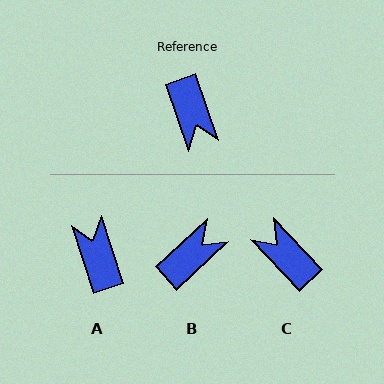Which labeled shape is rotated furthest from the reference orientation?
A, about 179 degrees away.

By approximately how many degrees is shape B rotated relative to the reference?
Approximately 114 degrees counter-clockwise.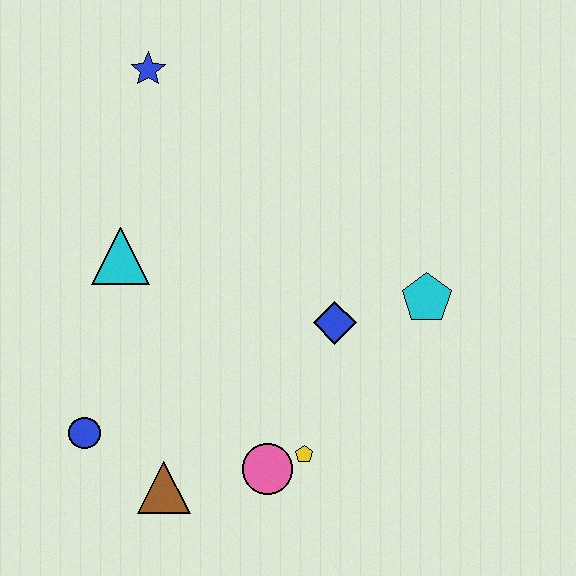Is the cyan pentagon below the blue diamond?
No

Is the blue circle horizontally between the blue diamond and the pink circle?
No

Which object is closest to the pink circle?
The yellow pentagon is closest to the pink circle.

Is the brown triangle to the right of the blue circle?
Yes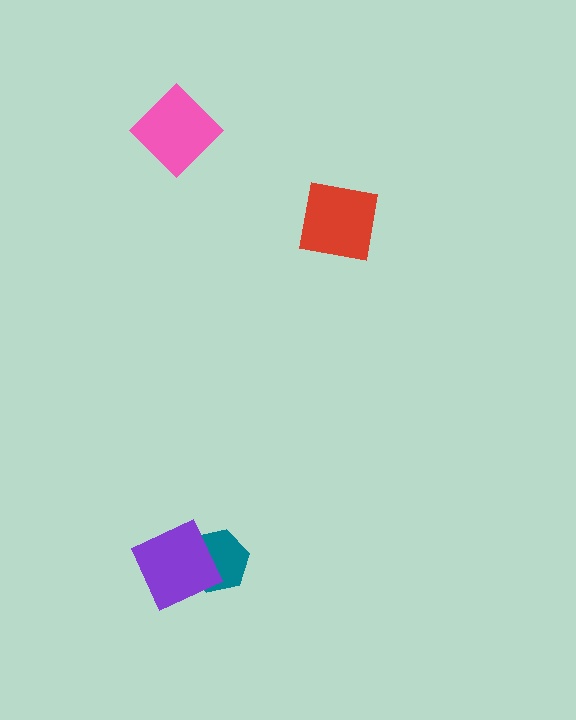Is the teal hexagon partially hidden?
Yes, it is partially covered by another shape.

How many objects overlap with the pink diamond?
0 objects overlap with the pink diamond.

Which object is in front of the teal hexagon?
The purple diamond is in front of the teal hexagon.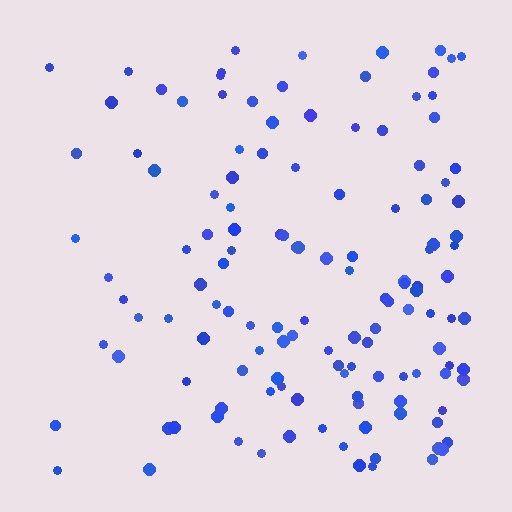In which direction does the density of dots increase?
From left to right, with the right side densest.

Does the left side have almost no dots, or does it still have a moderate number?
Still a moderate number, just noticeably fewer than the right.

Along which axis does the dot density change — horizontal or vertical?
Horizontal.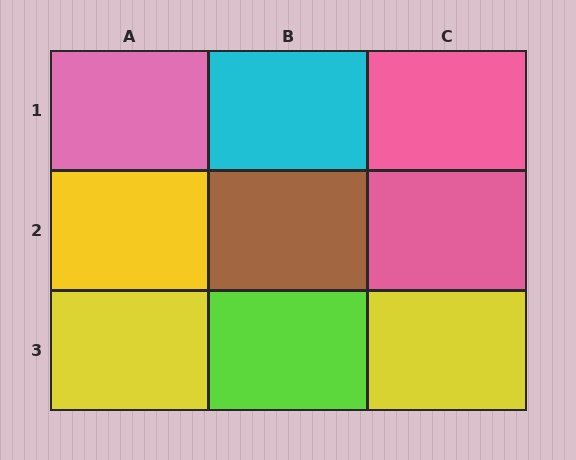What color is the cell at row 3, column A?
Yellow.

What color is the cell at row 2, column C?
Pink.